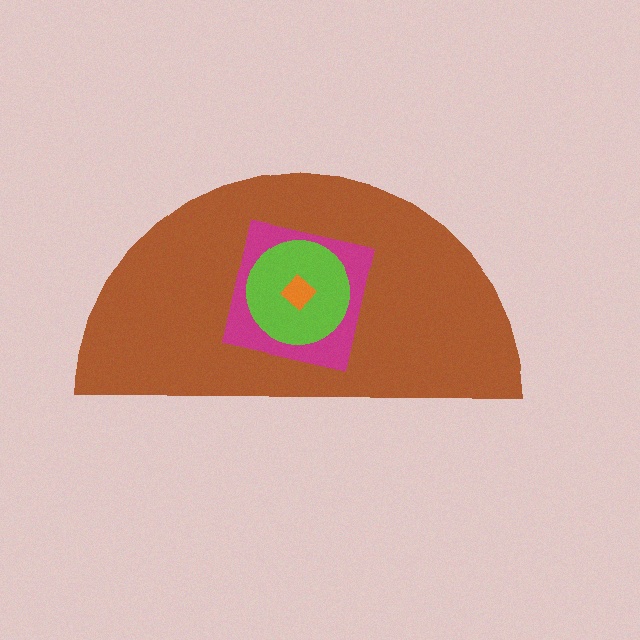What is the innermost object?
The orange diamond.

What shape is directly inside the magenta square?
The lime circle.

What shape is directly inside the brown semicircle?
The magenta square.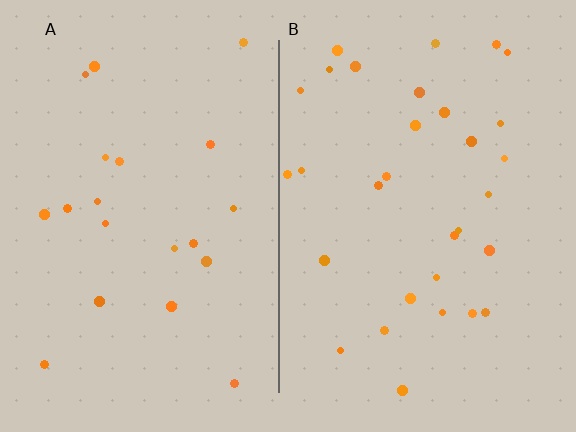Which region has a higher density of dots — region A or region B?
B (the right).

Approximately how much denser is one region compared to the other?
Approximately 1.5× — region B over region A.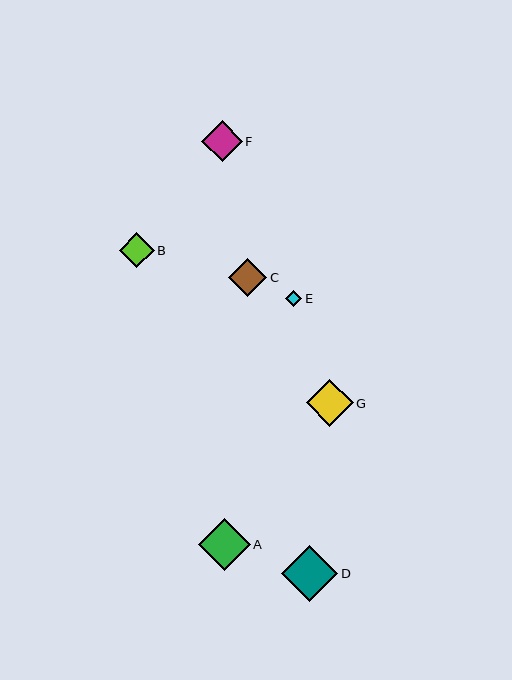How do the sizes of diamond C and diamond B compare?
Diamond C and diamond B are approximately the same size.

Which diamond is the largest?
Diamond D is the largest with a size of approximately 56 pixels.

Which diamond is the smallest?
Diamond E is the smallest with a size of approximately 16 pixels.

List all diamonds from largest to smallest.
From largest to smallest: D, A, G, F, C, B, E.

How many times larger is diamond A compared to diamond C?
Diamond A is approximately 1.4 times the size of diamond C.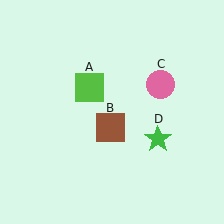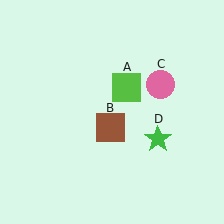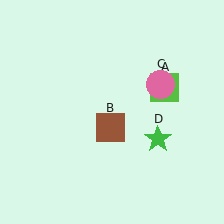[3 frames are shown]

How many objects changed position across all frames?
1 object changed position: lime square (object A).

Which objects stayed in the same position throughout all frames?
Brown square (object B) and pink circle (object C) and green star (object D) remained stationary.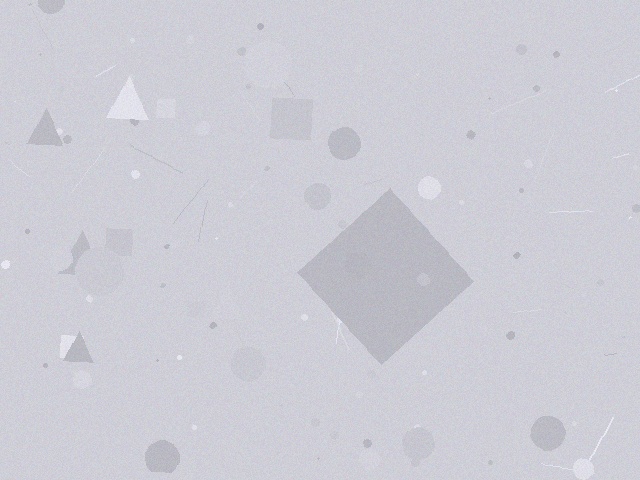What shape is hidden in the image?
A diamond is hidden in the image.